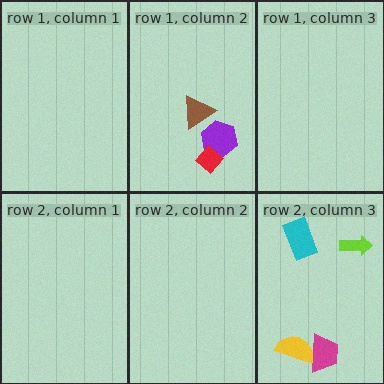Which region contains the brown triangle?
The row 1, column 2 region.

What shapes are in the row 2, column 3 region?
The lime arrow, the cyan rectangle, the magenta trapezoid, the yellow semicircle.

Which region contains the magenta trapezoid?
The row 2, column 3 region.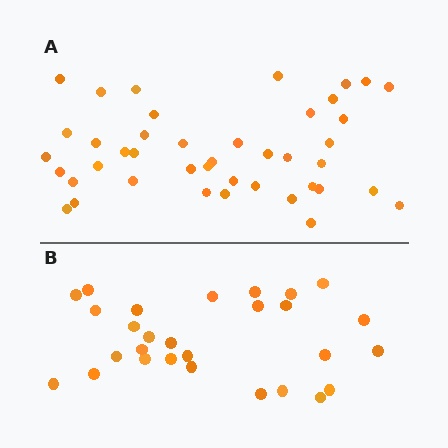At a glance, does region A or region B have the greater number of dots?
Region A (the top region) has more dots.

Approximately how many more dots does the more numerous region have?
Region A has approximately 15 more dots than region B.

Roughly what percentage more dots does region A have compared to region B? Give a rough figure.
About 50% more.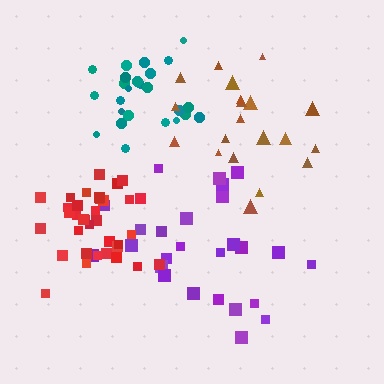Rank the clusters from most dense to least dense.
red, teal, brown, purple.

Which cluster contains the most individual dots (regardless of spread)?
Red (35).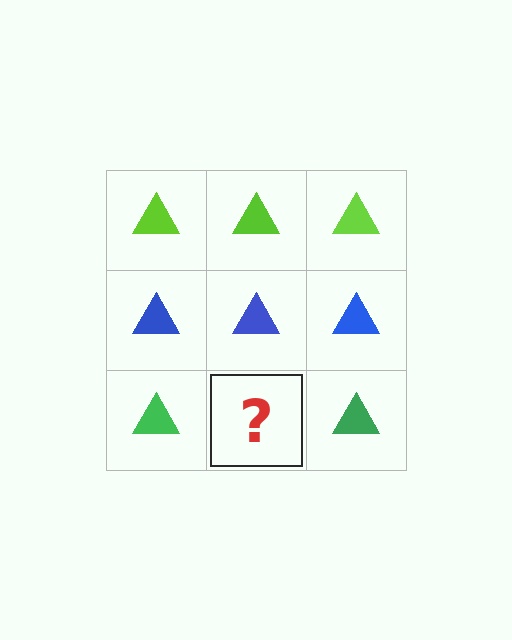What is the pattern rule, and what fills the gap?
The rule is that each row has a consistent color. The gap should be filled with a green triangle.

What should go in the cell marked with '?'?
The missing cell should contain a green triangle.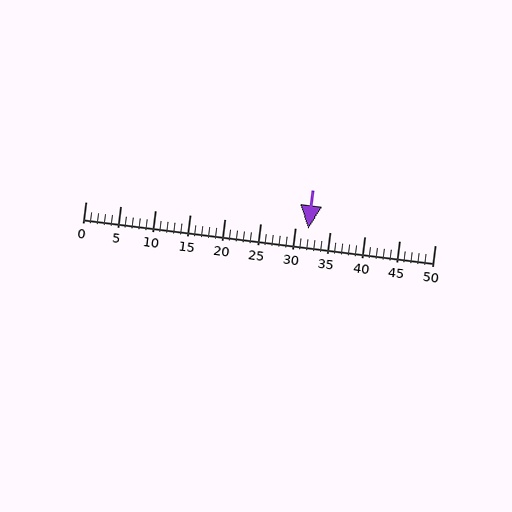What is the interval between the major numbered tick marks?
The major tick marks are spaced 5 units apart.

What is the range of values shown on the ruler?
The ruler shows values from 0 to 50.